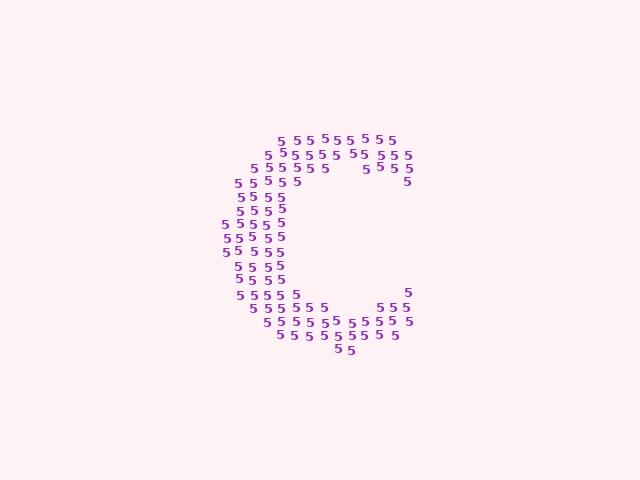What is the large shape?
The large shape is the letter C.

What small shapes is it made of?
It is made of small digit 5's.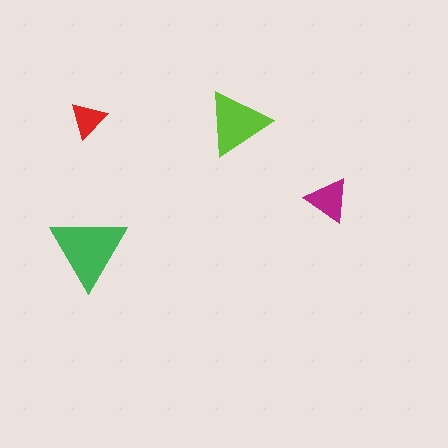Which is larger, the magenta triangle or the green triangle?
The green one.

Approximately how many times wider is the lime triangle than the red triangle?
About 2 times wider.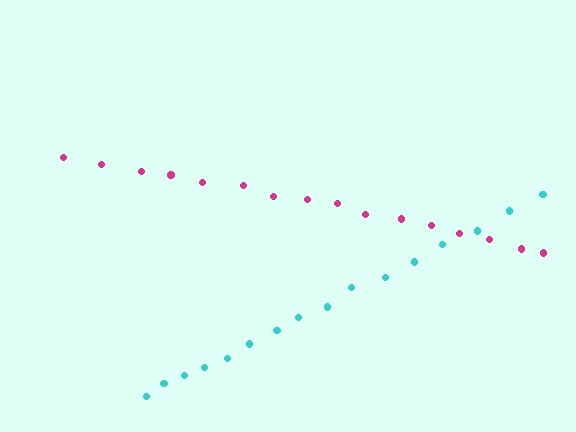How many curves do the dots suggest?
There are 2 distinct paths.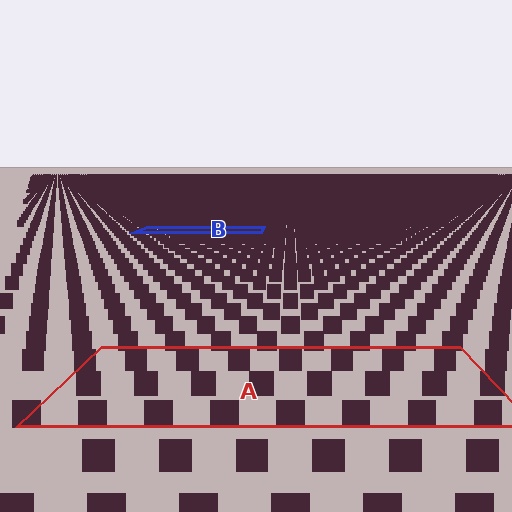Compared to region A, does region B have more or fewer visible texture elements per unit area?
Region B has more texture elements per unit area — they are packed more densely because it is farther away.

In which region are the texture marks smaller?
The texture marks are smaller in region B, because it is farther away.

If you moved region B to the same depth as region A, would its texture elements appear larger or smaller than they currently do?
They would appear larger. At a closer depth, the same texture elements are projected at a bigger on-screen size.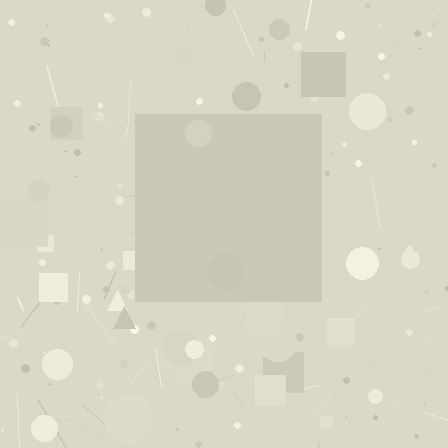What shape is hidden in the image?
A square is hidden in the image.